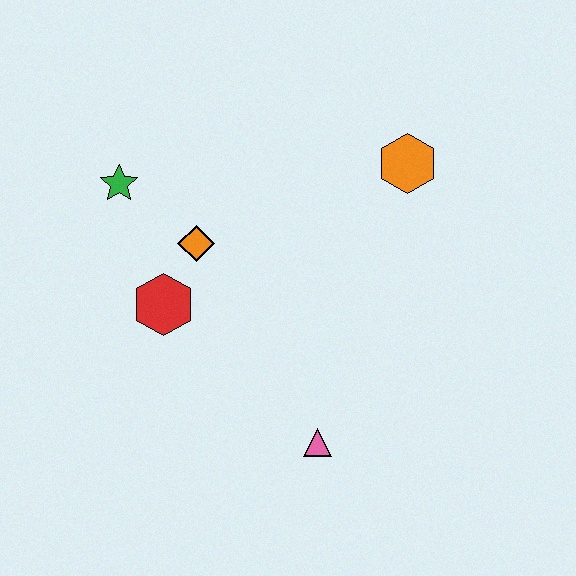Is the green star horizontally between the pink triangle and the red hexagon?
No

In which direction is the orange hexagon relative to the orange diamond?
The orange hexagon is to the right of the orange diamond.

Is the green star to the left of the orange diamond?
Yes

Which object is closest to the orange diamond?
The red hexagon is closest to the orange diamond.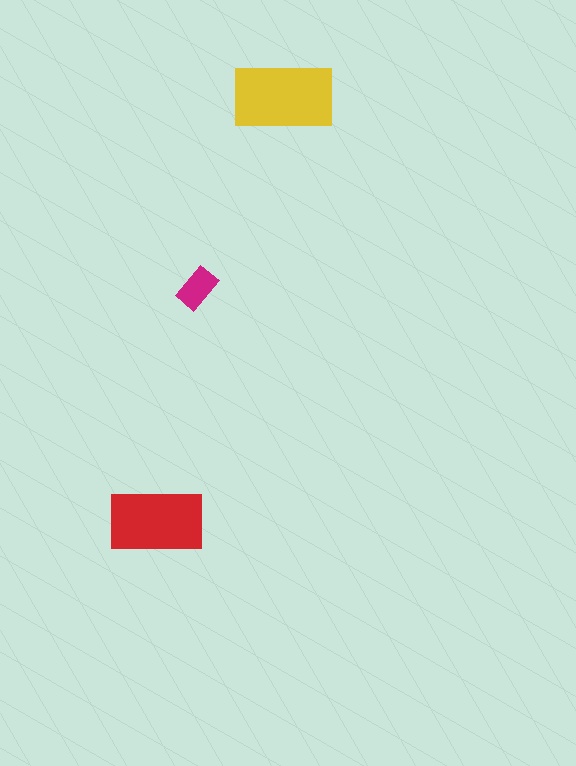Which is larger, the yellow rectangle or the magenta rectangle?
The yellow one.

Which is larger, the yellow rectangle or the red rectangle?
The yellow one.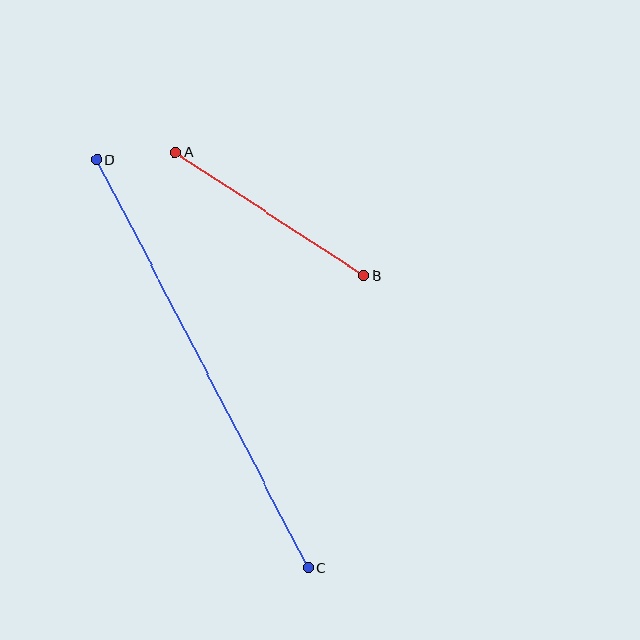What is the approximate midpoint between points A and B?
The midpoint is at approximately (270, 214) pixels.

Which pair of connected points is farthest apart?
Points C and D are farthest apart.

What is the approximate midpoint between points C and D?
The midpoint is at approximately (202, 364) pixels.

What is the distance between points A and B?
The distance is approximately 226 pixels.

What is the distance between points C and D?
The distance is approximately 459 pixels.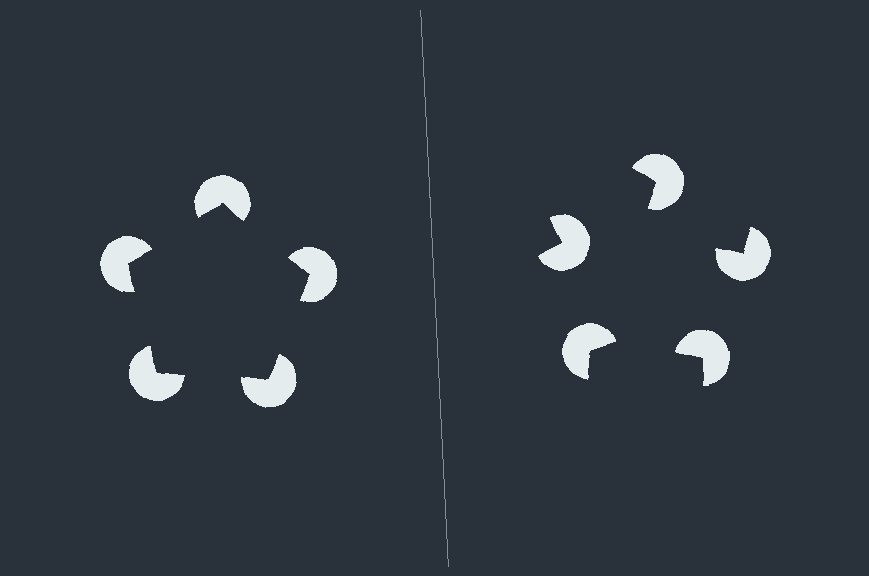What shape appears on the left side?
An illusory pentagon.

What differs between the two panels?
The pac-man discs are positioned identically on both sides; only the wedge orientations differ. On the left they align to a pentagon; on the right they are misaligned.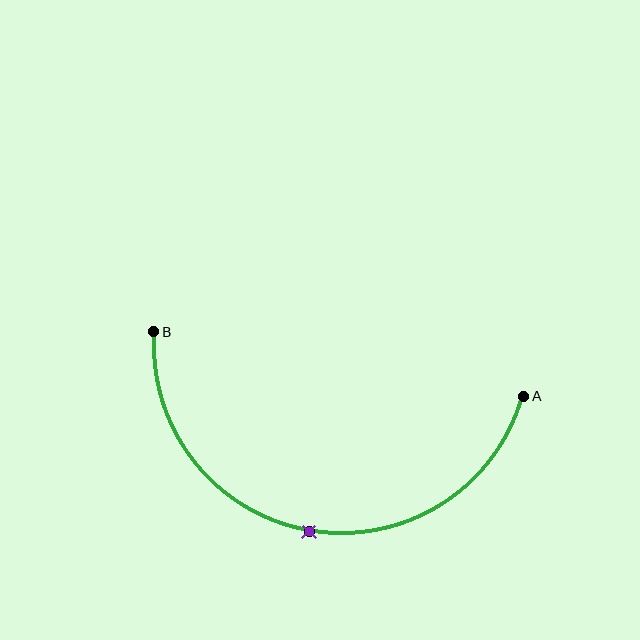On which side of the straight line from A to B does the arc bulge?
The arc bulges below the straight line connecting A and B.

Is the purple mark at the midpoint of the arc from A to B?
Yes. The purple mark lies on the arc at equal arc-length from both A and B — it is the arc midpoint.